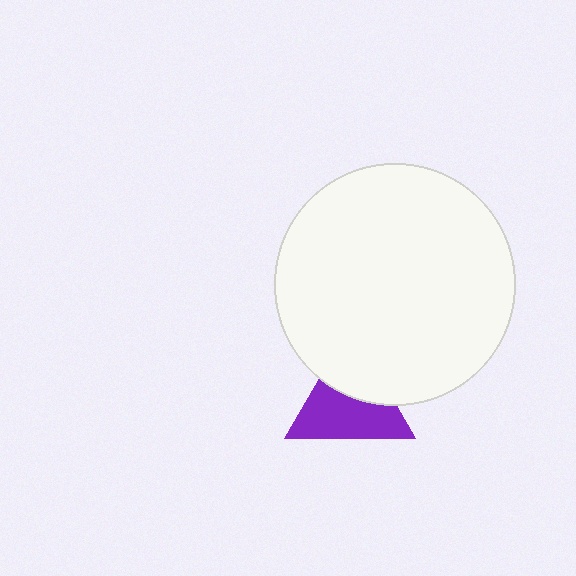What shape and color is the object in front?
The object in front is a white circle.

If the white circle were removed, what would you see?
You would see the complete purple triangle.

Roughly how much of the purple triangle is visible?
About half of it is visible (roughly 61%).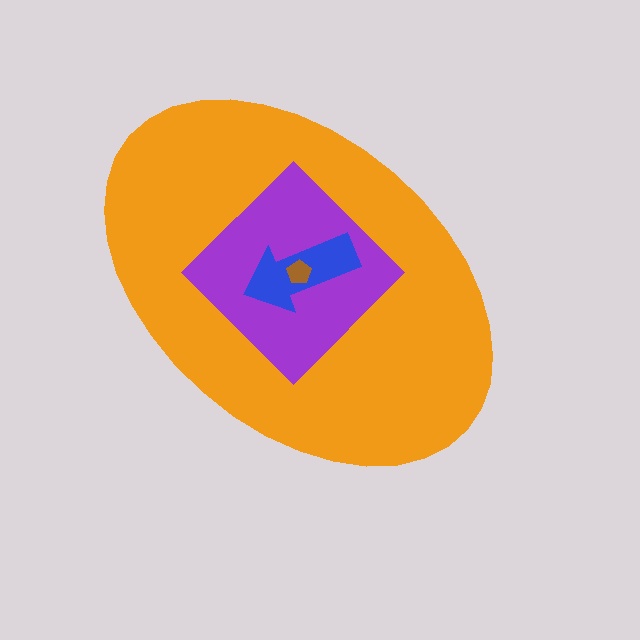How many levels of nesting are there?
4.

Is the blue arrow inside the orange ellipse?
Yes.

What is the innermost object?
The brown pentagon.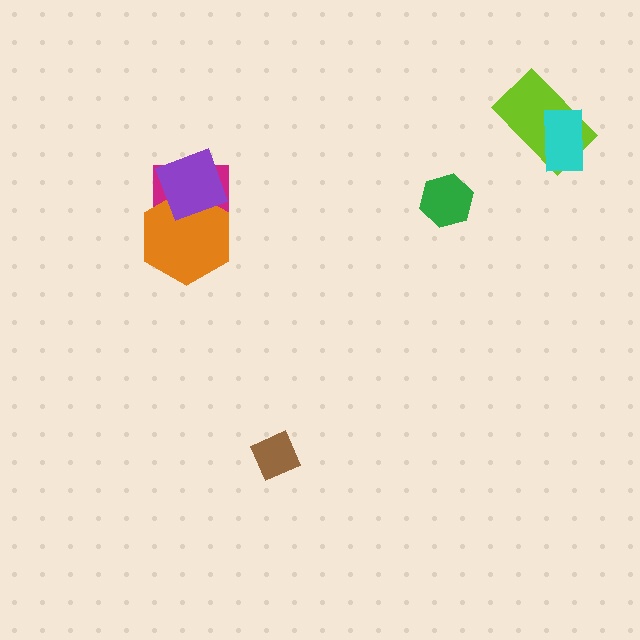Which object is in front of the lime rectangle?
The cyan rectangle is in front of the lime rectangle.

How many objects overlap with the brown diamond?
0 objects overlap with the brown diamond.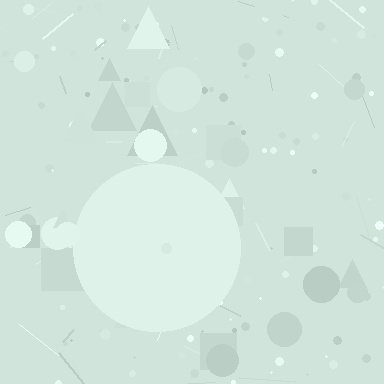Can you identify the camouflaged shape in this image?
The camouflaged shape is a circle.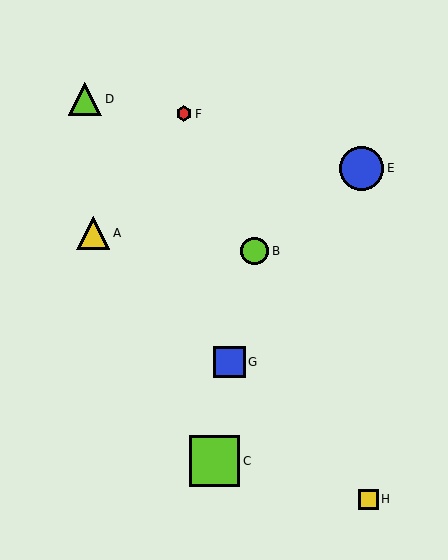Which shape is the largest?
The lime square (labeled C) is the largest.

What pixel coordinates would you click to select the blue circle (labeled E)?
Click at (362, 168) to select the blue circle E.